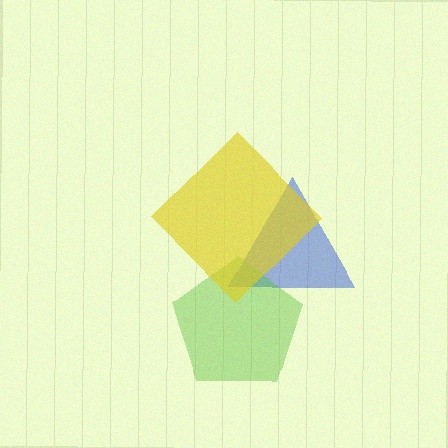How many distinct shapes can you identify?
There are 3 distinct shapes: a blue triangle, a lime pentagon, a yellow diamond.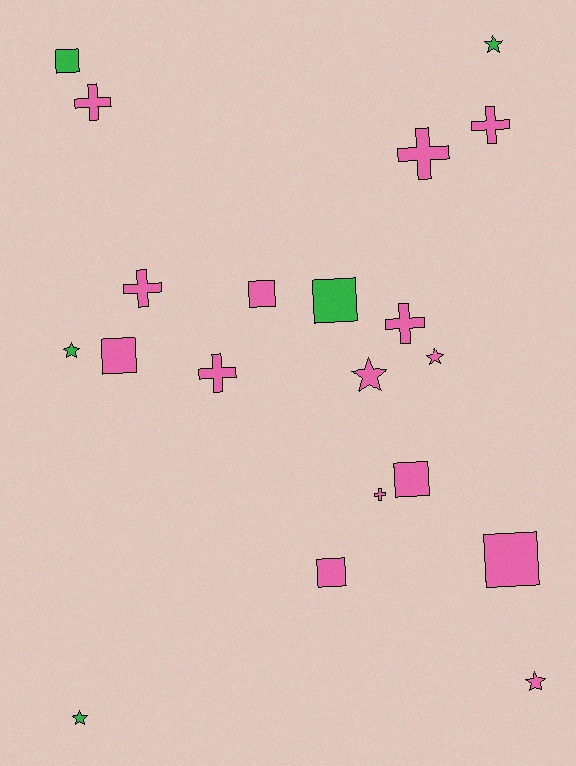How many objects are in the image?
There are 20 objects.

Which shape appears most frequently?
Cross, with 7 objects.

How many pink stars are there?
There are 3 pink stars.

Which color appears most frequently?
Pink, with 15 objects.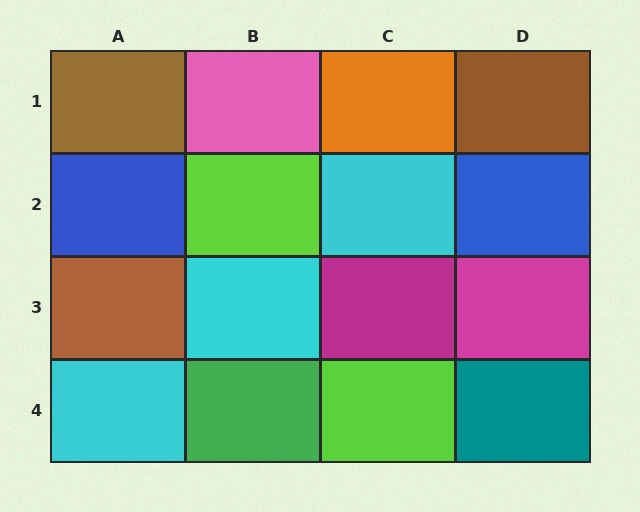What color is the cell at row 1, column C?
Orange.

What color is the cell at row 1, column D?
Brown.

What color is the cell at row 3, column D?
Magenta.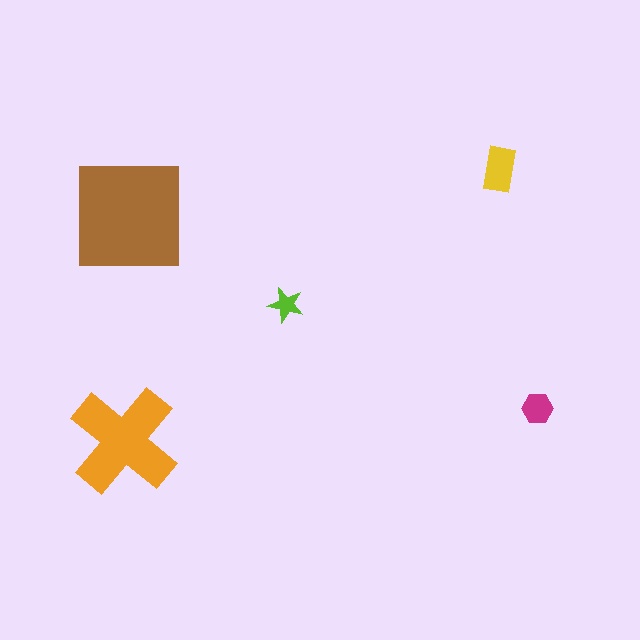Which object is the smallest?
The lime star.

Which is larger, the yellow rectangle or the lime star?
The yellow rectangle.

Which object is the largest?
The brown square.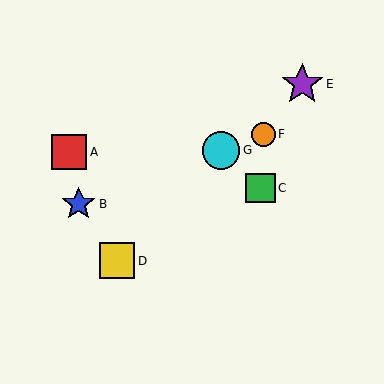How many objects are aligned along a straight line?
3 objects (B, F, G) are aligned along a straight line.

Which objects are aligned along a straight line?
Objects B, F, G are aligned along a straight line.